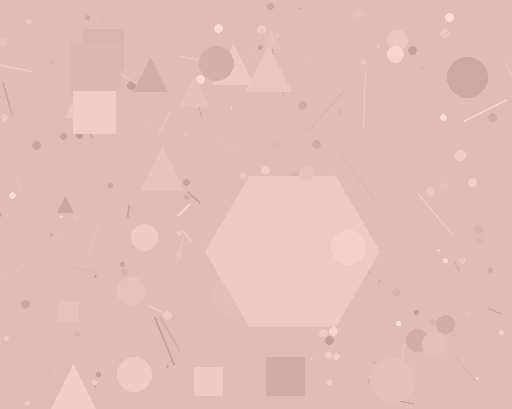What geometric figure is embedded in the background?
A hexagon is embedded in the background.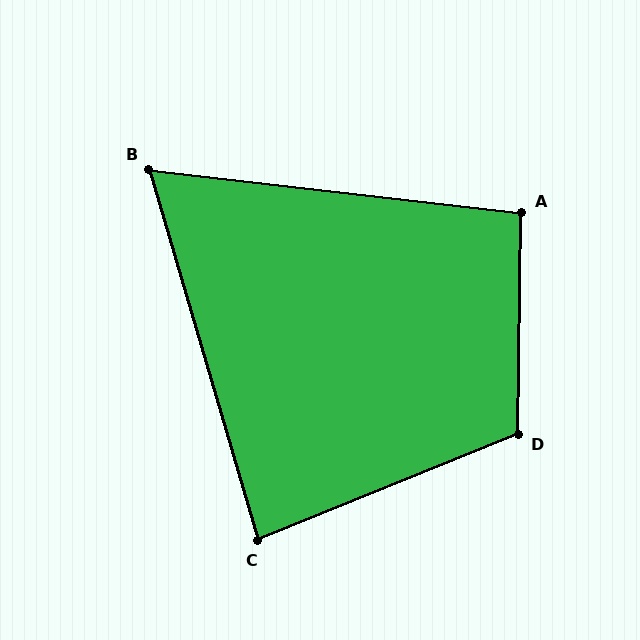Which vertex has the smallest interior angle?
B, at approximately 67 degrees.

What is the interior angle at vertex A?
Approximately 96 degrees (obtuse).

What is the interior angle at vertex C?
Approximately 84 degrees (acute).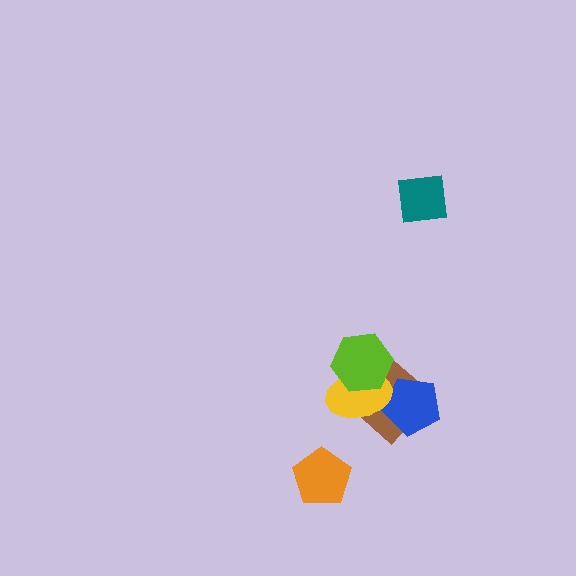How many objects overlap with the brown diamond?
3 objects overlap with the brown diamond.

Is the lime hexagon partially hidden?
No, no other shape covers it.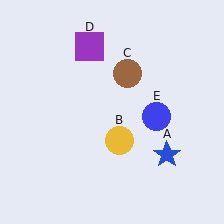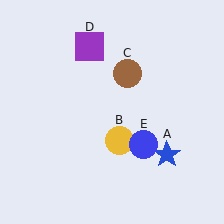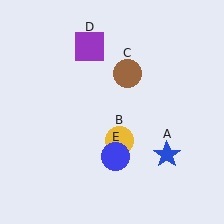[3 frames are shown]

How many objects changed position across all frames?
1 object changed position: blue circle (object E).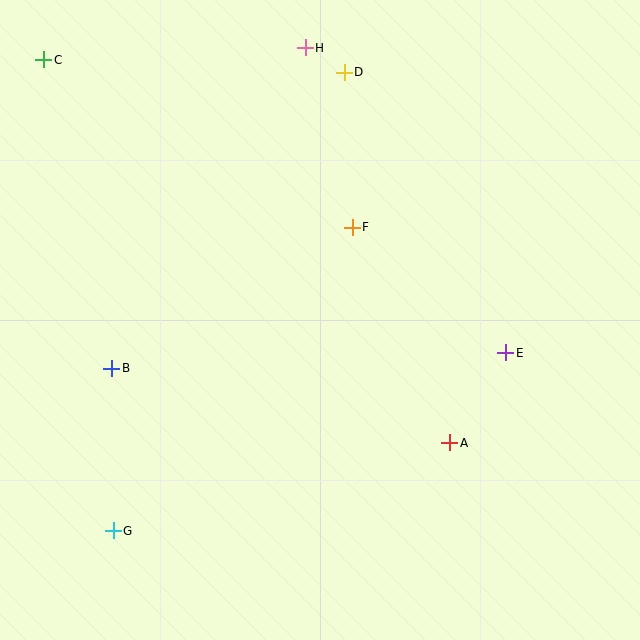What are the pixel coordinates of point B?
Point B is at (112, 368).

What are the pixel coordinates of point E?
Point E is at (506, 353).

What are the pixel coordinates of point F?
Point F is at (352, 227).